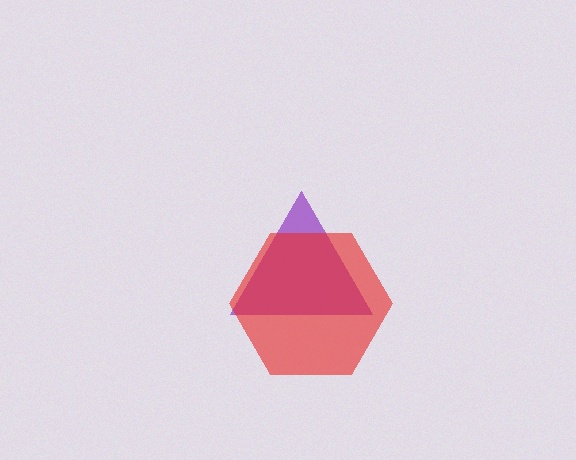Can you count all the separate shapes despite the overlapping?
Yes, there are 2 separate shapes.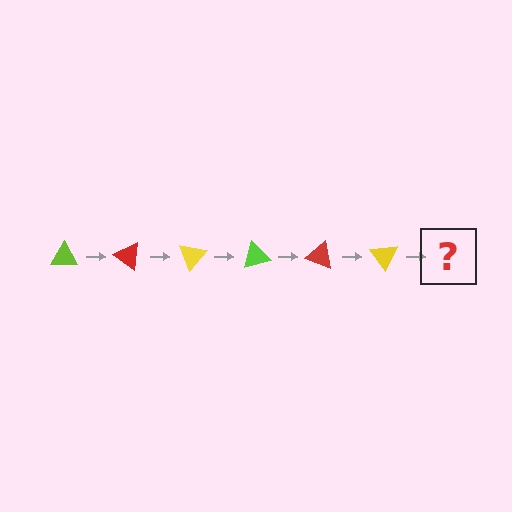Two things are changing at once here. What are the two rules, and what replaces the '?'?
The two rules are that it rotates 35 degrees each step and the color cycles through lime, red, and yellow. The '?' should be a lime triangle, rotated 210 degrees from the start.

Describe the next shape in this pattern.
It should be a lime triangle, rotated 210 degrees from the start.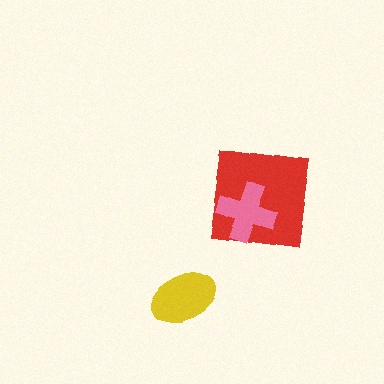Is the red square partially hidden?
Yes, it is partially covered by another shape.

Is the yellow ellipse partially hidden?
No, no other shape covers it.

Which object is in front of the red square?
The pink cross is in front of the red square.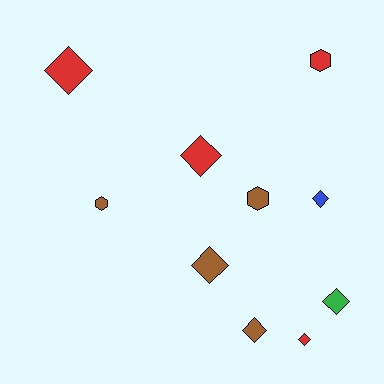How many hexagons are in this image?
There are 3 hexagons.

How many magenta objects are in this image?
There are no magenta objects.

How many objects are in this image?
There are 10 objects.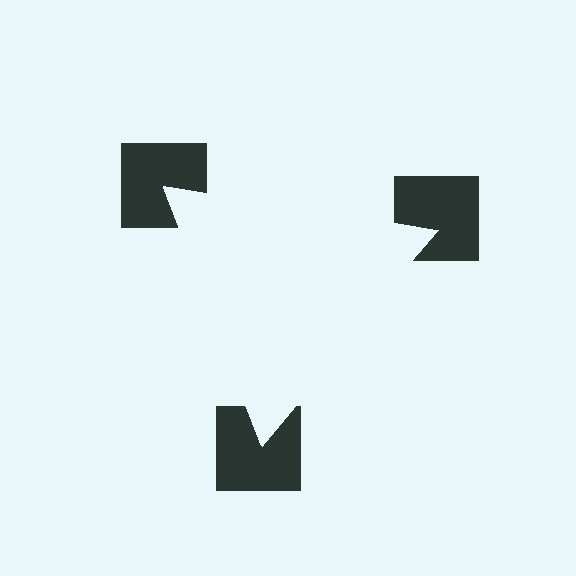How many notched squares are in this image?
There are 3 — one at each vertex of the illusory triangle.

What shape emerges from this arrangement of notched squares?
An illusory triangle — its edges are inferred from the aligned wedge cuts in the notched squares, not physically drawn.